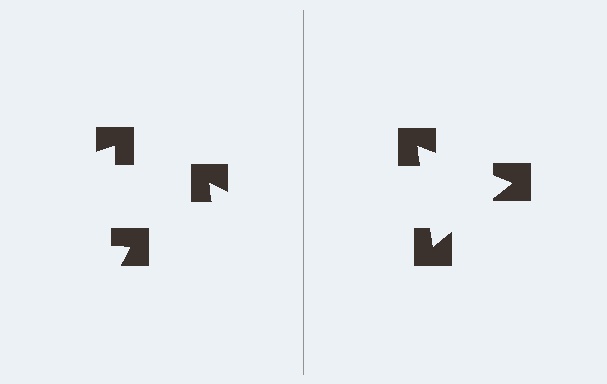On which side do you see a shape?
An illusory triangle appears on the right side. On the left side the wedge cuts are rotated, so no coherent shape forms.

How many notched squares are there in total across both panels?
6 — 3 on each side.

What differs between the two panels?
The notched squares are positioned identically on both sides; only the wedge orientations differ. On the right they align to a triangle; on the left they are misaligned.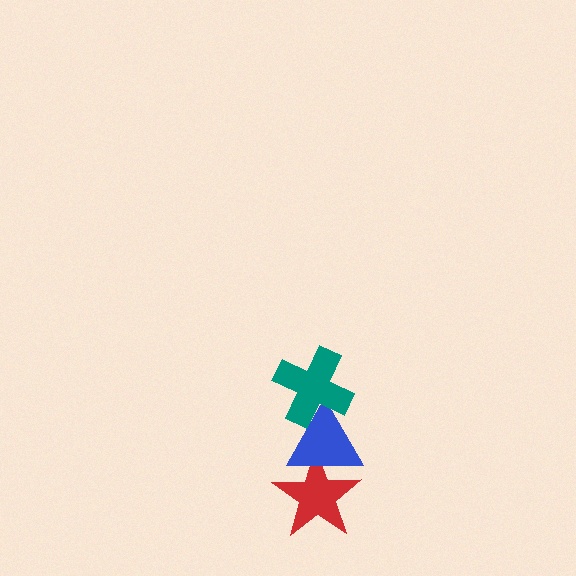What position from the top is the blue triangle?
The blue triangle is 2nd from the top.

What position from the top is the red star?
The red star is 3rd from the top.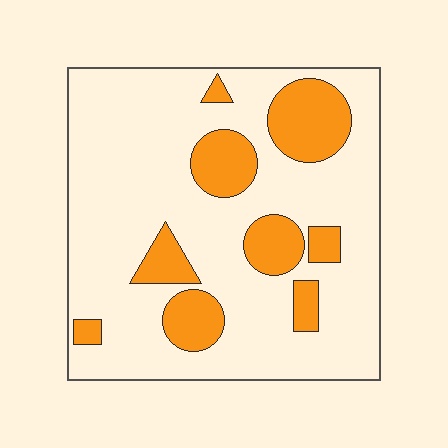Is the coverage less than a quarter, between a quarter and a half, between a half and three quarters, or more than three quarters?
Less than a quarter.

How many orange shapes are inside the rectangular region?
9.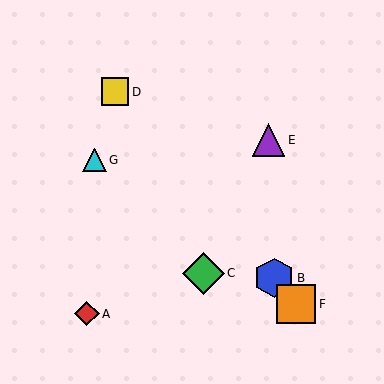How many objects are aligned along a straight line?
3 objects (B, D, F) are aligned along a straight line.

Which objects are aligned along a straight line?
Objects B, D, F are aligned along a straight line.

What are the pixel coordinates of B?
Object B is at (274, 278).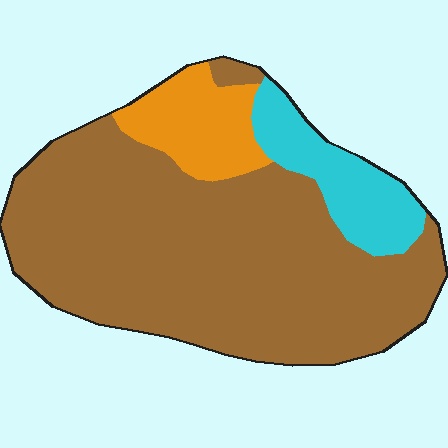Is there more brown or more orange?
Brown.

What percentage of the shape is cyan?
Cyan covers 13% of the shape.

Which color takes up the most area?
Brown, at roughly 75%.